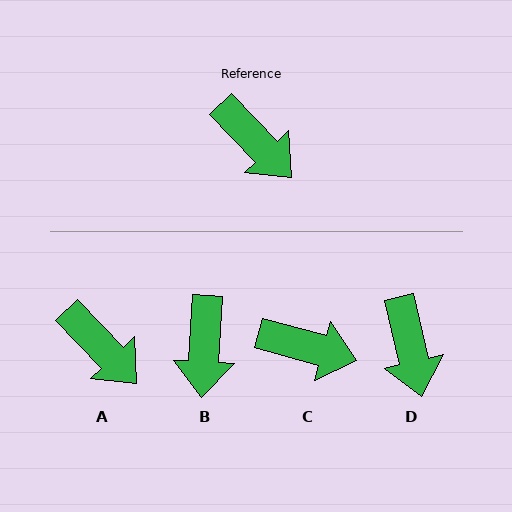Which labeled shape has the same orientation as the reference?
A.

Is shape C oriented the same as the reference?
No, it is off by about 31 degrees.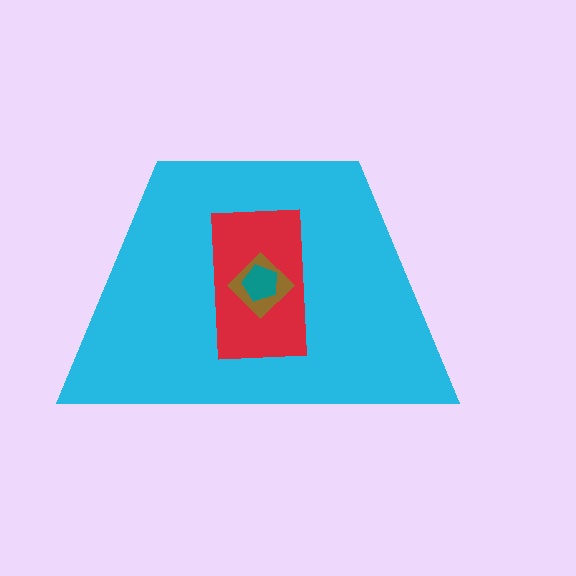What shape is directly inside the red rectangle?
The brown diamond.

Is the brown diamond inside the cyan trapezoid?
Yes.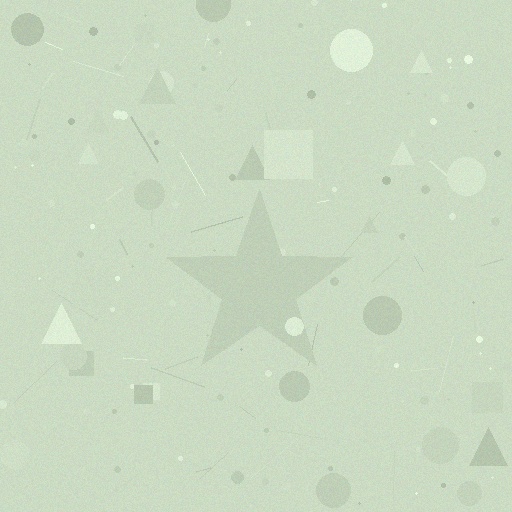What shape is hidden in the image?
A star is hidden in the image.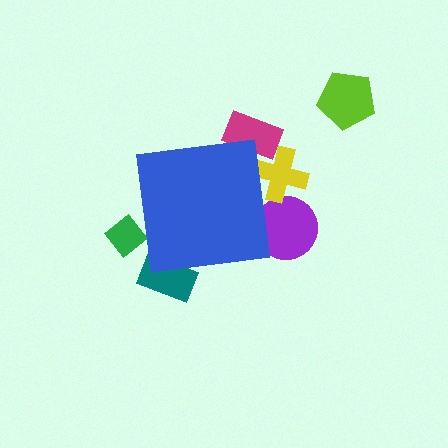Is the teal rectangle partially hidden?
Yes, the teal rectangle is partially hidden behind the blue square.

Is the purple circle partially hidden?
Yes, the purple circle is partially hidden behind the blue square.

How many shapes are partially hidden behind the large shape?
5 shapes are partially hidden.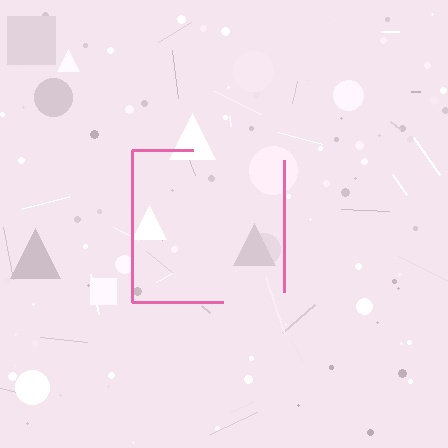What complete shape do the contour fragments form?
The contour fragments form a square.